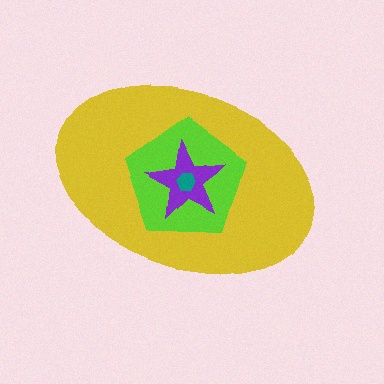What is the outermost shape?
The yellow ellipse.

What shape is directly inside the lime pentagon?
The purple star.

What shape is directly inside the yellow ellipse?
The lime pentagon.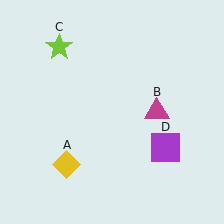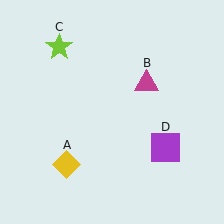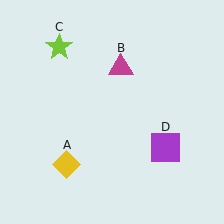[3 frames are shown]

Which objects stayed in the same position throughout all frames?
Yellow diamond (object A) and lime star (object C) and purple square (object D) remained stationary.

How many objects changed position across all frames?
1 object changed position: magenta triangle (object B).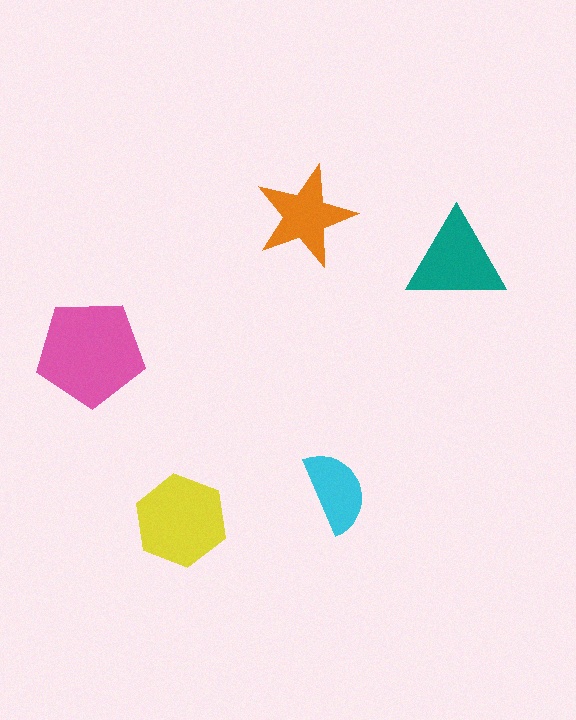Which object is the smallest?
The cyan semicircle.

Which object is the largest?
The pink pentagon.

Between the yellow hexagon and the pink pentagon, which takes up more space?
The pink pentagon.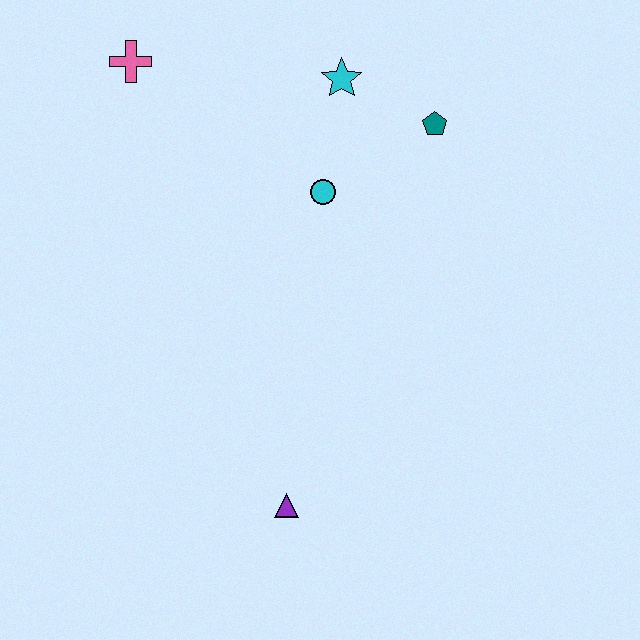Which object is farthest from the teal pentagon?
The purple triangle is farthest from the teal pentagon.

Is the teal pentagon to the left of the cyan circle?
No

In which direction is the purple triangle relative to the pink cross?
The purple triangle is below the pink cross.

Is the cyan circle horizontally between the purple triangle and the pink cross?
No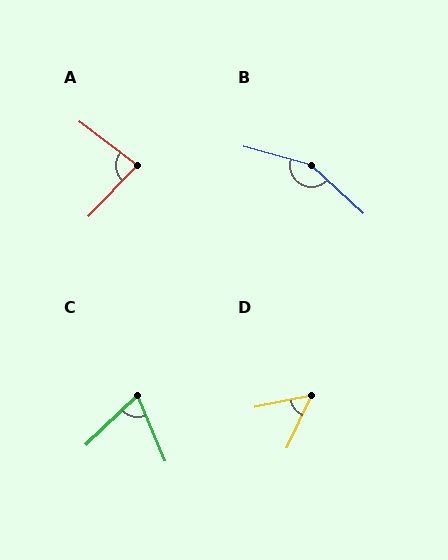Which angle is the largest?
B, at approximately 152 degrees.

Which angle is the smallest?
D, at approximately 54 degrees.